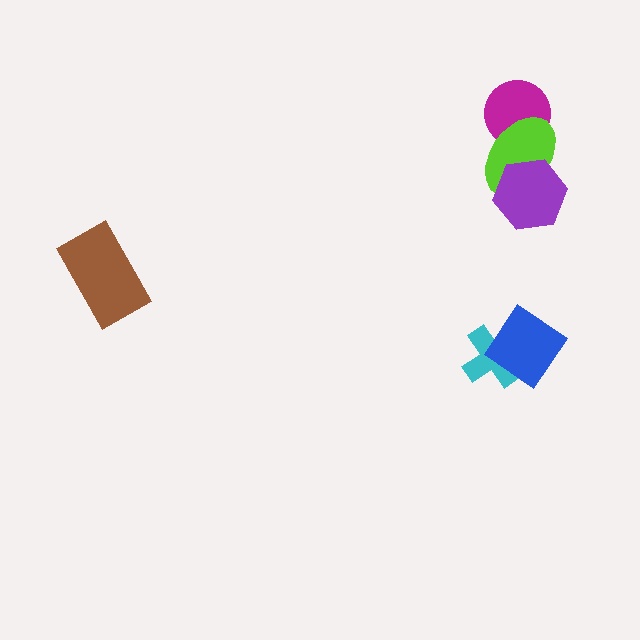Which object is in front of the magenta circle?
The lime ellipse is in front of the magenta circle.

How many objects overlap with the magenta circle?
1 object overlaps with the magenta circle.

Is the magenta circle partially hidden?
Yes, it is partially covered by another shape.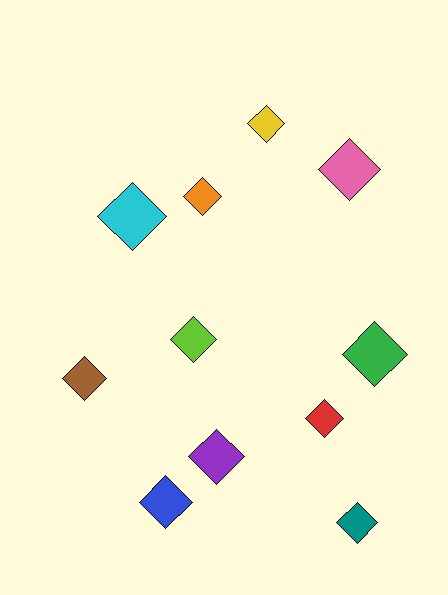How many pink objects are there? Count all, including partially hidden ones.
There is 1 pink object.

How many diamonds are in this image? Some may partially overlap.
There are 11 diamonds.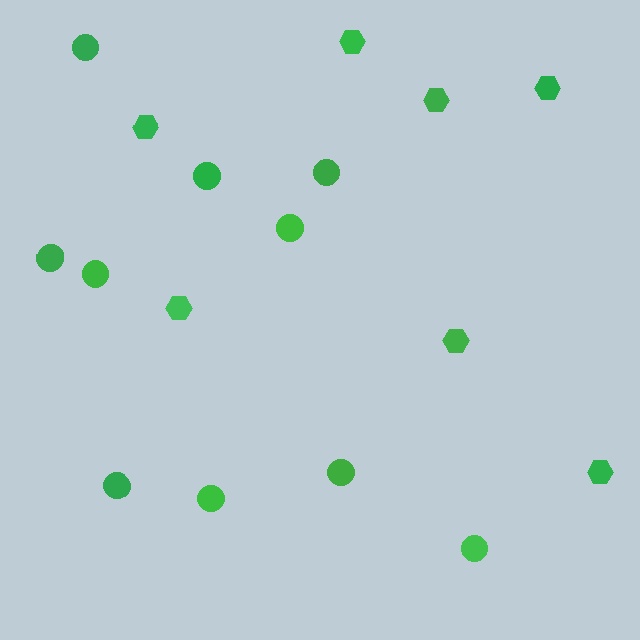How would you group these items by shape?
There are 2 groups: one group of hexagons (7) and one group of circles (10).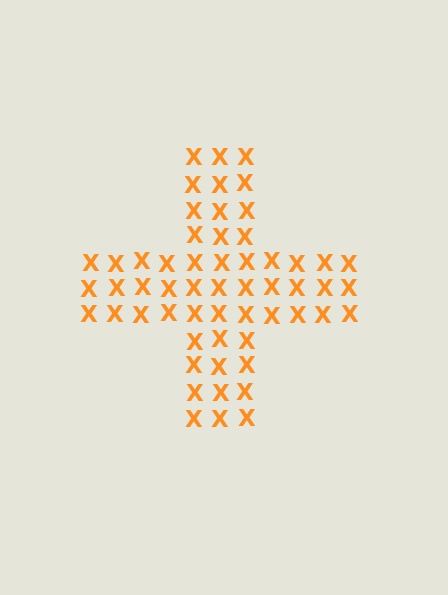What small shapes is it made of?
It is made of small letter X's.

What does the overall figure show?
The overall figure shows a cross.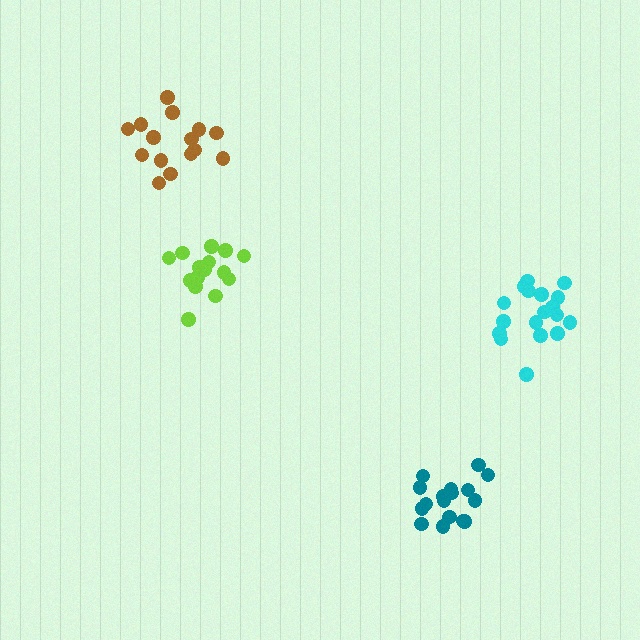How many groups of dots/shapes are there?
There are 4 groups.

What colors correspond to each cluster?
The clusters are colored: teal, cyan, lime, brown.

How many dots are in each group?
Group 1: 17 dots, Group 2: 18 dots, Group 3: 16 dots, Group 4: 15 dots (66 total).